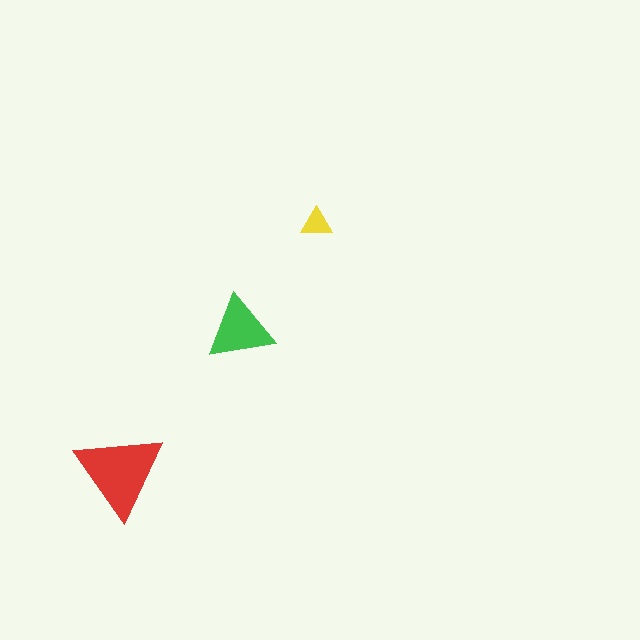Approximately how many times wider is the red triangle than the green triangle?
About 1.5 times wider.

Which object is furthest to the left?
The red triangle is leftmost.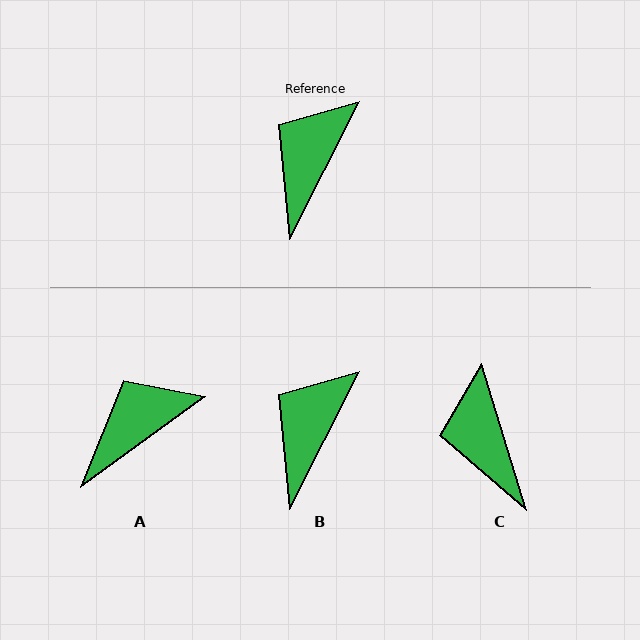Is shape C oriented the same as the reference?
No, it is off by about 44 degrees.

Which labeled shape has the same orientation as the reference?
B.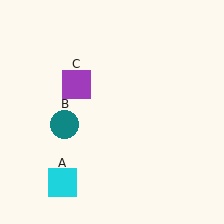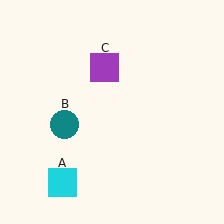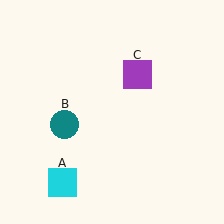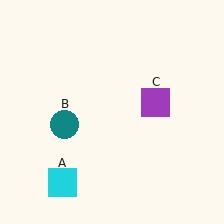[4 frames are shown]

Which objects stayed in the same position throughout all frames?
Cyan square (object A) and teal circle (object B) remained stationary.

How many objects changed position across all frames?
1 object changed position: purple square (object C).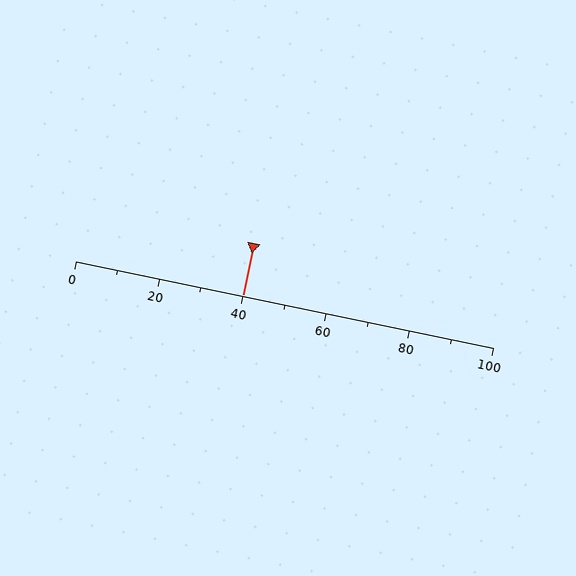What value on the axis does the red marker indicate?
The marker indicates approximately 40.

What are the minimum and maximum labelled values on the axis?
The axis runs from 0 to 100.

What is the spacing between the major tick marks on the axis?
The major ticks are spaced 20 apart.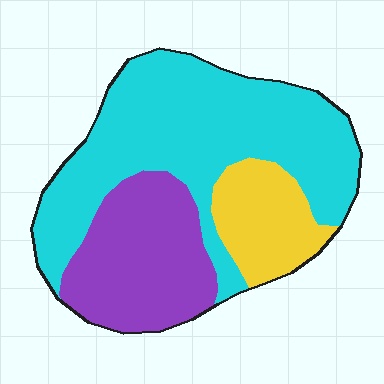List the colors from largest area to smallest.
From largest to smallest: cyan, purple, yellow.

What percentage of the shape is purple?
Purple covers around 30% of the shape.